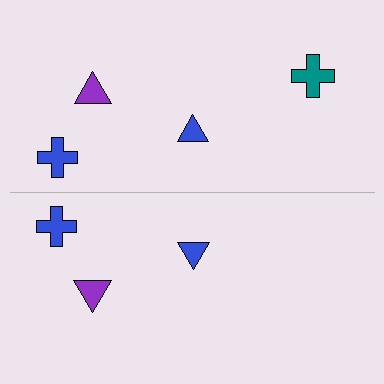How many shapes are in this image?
There are 7 shapes in this image.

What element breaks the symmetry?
A teal cross is missing from the bottom side.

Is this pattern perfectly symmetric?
No, the pattern is not perfectly symmetric. A teal cross is missing from the bottom side.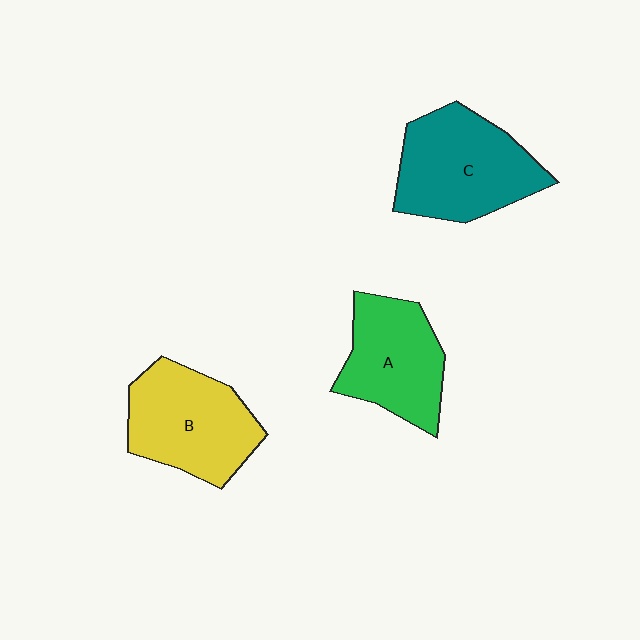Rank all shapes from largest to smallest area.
From largest to smallest: C (teal), B (yellow), A (green).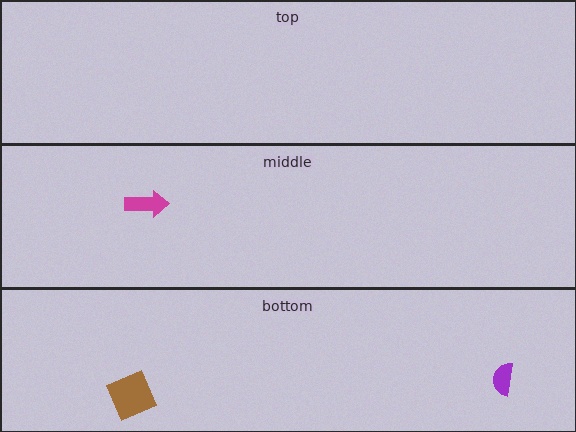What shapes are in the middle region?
The magenta arrow.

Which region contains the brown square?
The bottom region.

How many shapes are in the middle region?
1.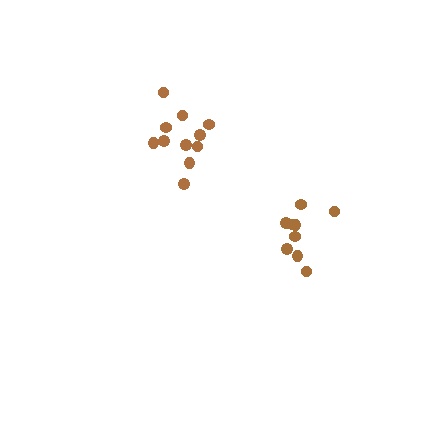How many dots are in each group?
Group 1: 11 dots, Group 2: 9 dots (20 total).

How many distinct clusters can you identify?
There are 2 distinct clusters.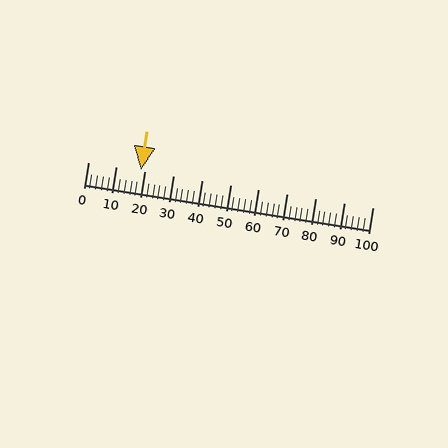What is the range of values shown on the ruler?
The ruler shows values from 0 to 100.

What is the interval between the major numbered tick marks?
The major tick marks are spaced 10 units apart.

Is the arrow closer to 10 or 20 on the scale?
The arrow is closer to 20.